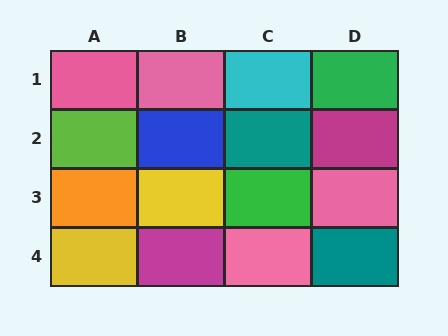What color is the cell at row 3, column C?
Green.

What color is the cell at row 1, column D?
Green.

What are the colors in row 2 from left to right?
Lime, blue, teal, magenta.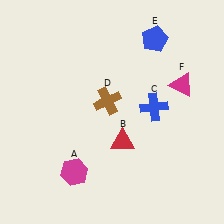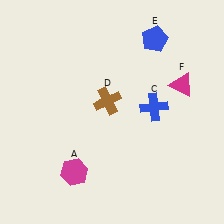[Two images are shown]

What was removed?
The red triangle (B) was removed in Image 2.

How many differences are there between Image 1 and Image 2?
There is 1 difference between the two images.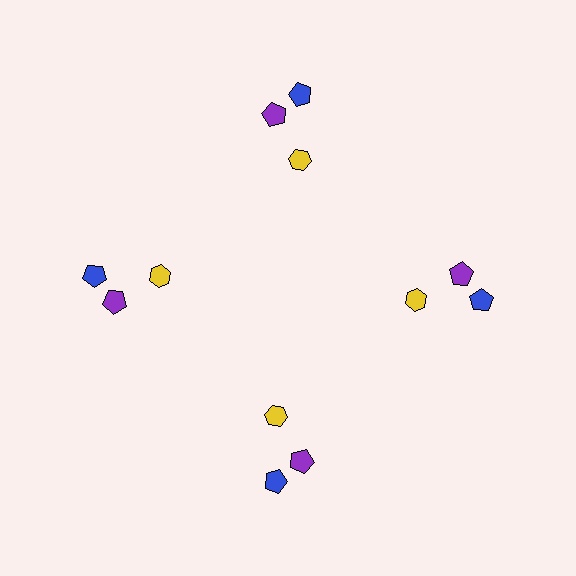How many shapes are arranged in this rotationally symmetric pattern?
There are 12 shapes, arranged in 4 groups of 3.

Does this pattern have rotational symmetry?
Yes, this pattern has 4-fold rotational symmetry. It looks the same after rotating 90 degrees around the center.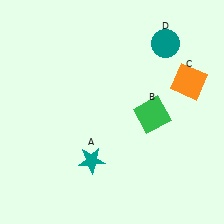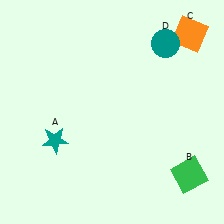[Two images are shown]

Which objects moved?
The objects that moved are: the teal star (A), the green square (B), the orange square (C).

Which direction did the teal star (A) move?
The teal star (A) moved left.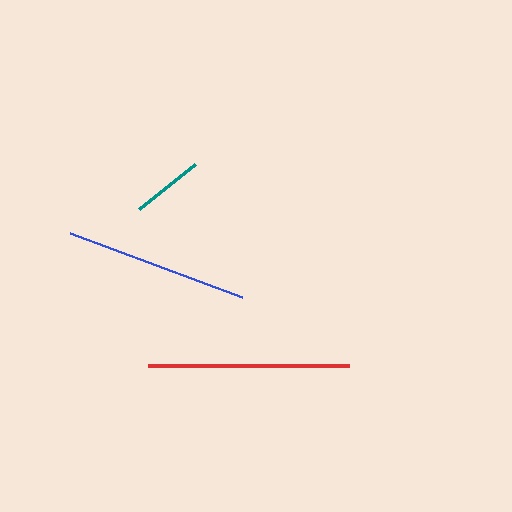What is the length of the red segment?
The red segment is approximately 201 pixels long.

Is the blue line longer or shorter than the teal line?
The blue line is longer than the teal line.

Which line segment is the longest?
The red line is the longest at approximately 201 pixels.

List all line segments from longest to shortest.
From longest to shortest: red, blue, teal.